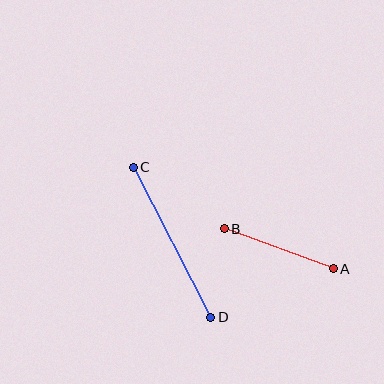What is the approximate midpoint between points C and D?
The midpoint is at approximately (172, 242) pixels.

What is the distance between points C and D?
The distance is approximately 169 pixels.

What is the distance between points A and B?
The distance is approximately 116 pixels.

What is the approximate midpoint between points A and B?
The midpoint is at approximately (279, 249) pixels.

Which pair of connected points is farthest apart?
Points C and D are farthest apart.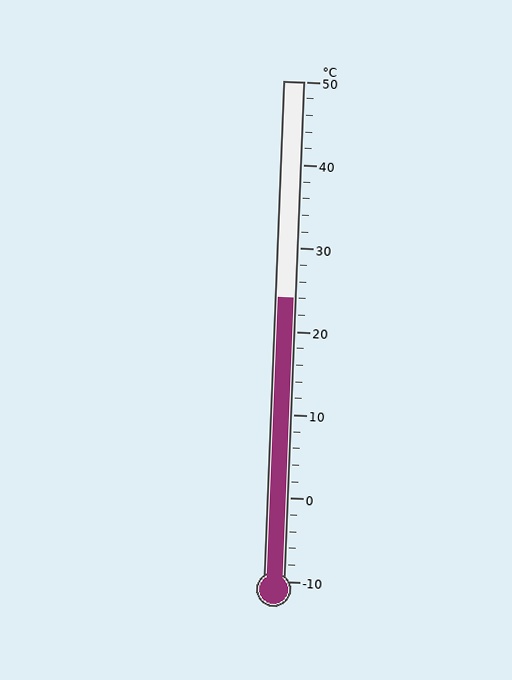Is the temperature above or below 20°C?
The temperature is above 20°C.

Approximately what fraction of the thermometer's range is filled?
The thermometer is filled to approximately 55% of its range.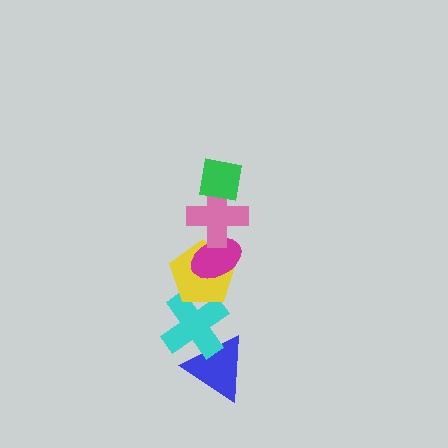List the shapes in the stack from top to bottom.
From top to bottom: the green square, the pink cross, the magenta ellipse, the yellow pentagon, the cyan cross, the blue triangle.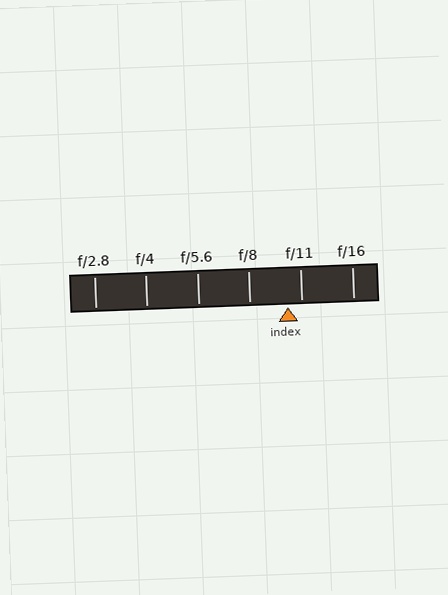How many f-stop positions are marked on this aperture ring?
There are 6 f-stop positions marked.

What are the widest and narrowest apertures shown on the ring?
The widest aperture shown is f/2.8 and the narrowest is f/16.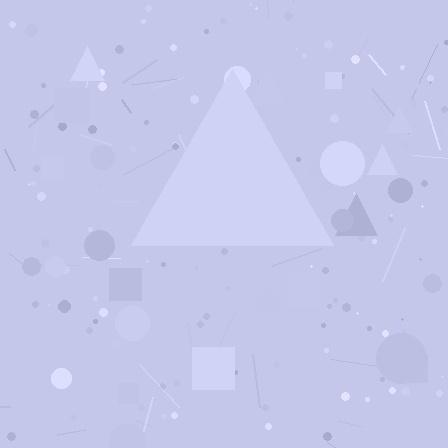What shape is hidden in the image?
A triangle is hidden in the image.